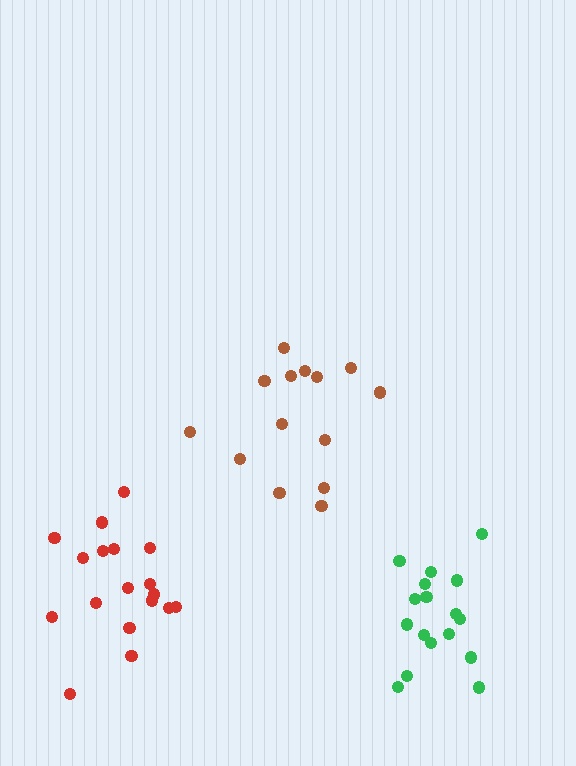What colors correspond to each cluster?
The clusters are colored: red, brown, green.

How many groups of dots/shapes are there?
There are 3 groups.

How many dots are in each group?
Group 1: 18 dots, Group 2: 14 dots, Group 3: 17 dots (49 total).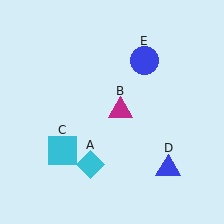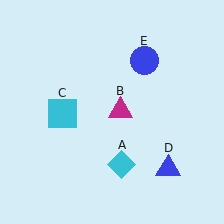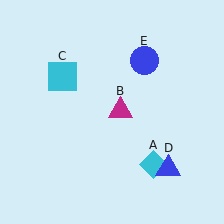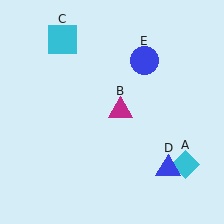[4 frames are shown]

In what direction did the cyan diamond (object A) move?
The cyan diamond (object A) moved right.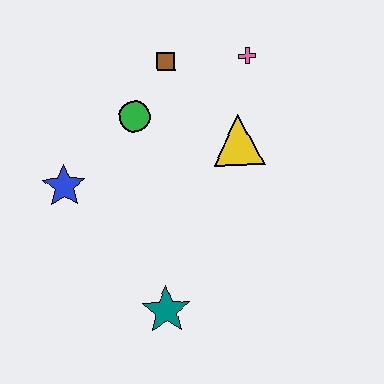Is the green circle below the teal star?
No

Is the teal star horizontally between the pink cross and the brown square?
No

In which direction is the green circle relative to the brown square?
The green circle is below the brown square.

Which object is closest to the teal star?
The blue star is closest to the teal star.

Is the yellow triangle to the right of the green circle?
Yes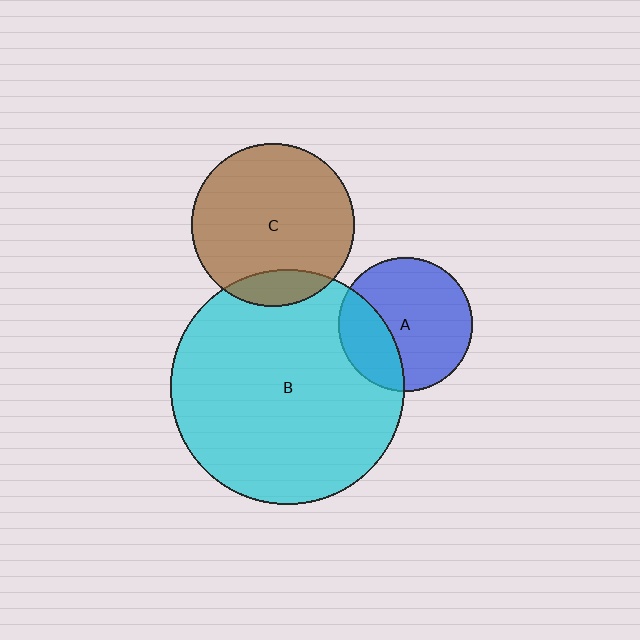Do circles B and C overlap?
Yes.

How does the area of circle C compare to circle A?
Approximately 1.5 times.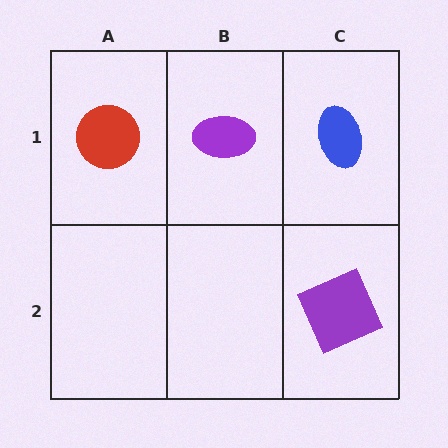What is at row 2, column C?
A purple square.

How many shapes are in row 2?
1 shape.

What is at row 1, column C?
A blue ellipse.